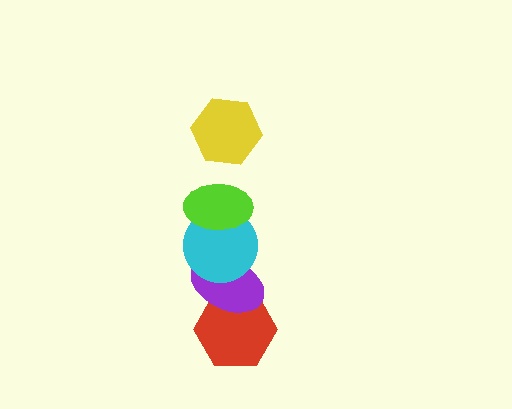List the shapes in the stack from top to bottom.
From top to bottom: the yellow hexagon, the lime ellipse, the cyan circle, the purple ellipse, the red hexagon.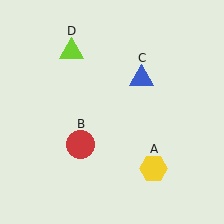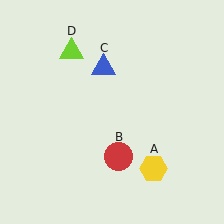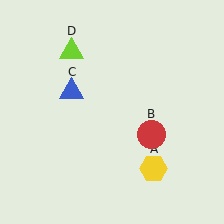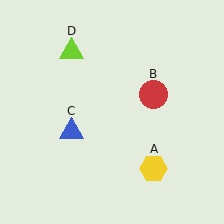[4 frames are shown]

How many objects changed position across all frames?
2 objects changed position: red circle (object B), blue triangle (object C).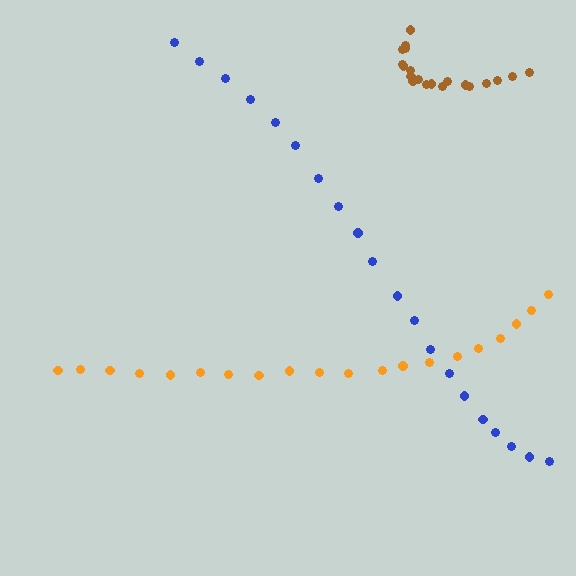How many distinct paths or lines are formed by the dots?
There are 3 distinct paths.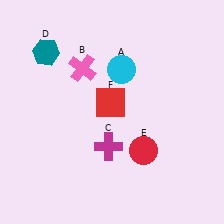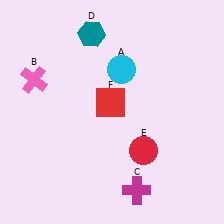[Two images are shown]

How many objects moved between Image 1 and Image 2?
3 objects moved between the two images.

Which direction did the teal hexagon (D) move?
The teal hexagon (D) moved right.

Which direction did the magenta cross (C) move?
The magenta cross (C) moved down.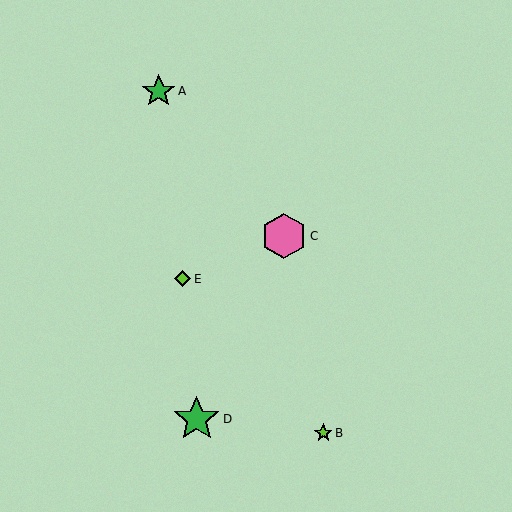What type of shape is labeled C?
Shape C is a pink hexagon.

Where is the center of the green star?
The center of the green star is at (197, 419).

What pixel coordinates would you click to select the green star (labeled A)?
Click at (159, 91) to select the green star A.